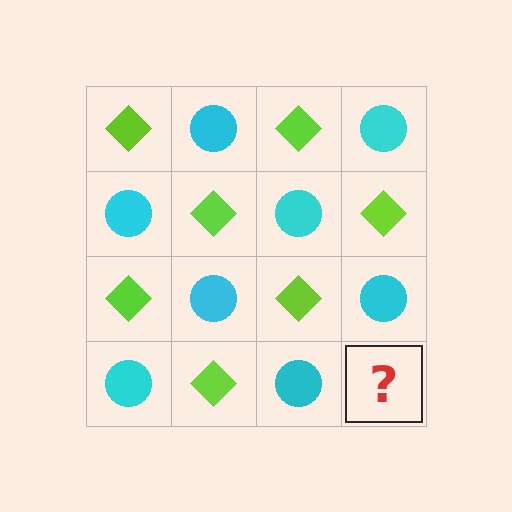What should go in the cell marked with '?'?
The missing cell should contain a lime diamond.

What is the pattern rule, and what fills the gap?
The rule is that it alternates lime diamond and cyan circle in a checkerboard pattern. The gap should be filled with a lime diamond.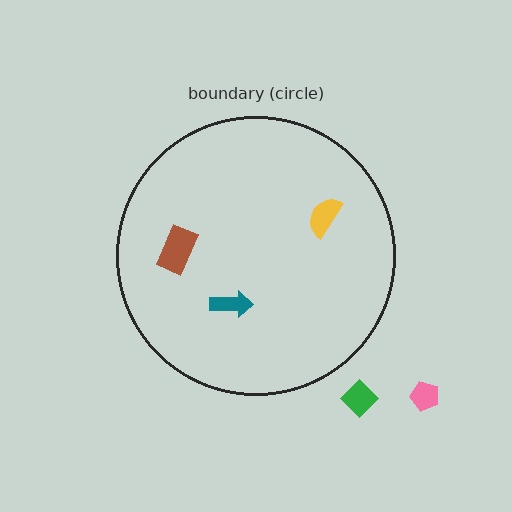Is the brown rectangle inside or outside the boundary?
Inside.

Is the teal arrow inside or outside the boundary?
Inside.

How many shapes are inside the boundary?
3 inside, 2 outside.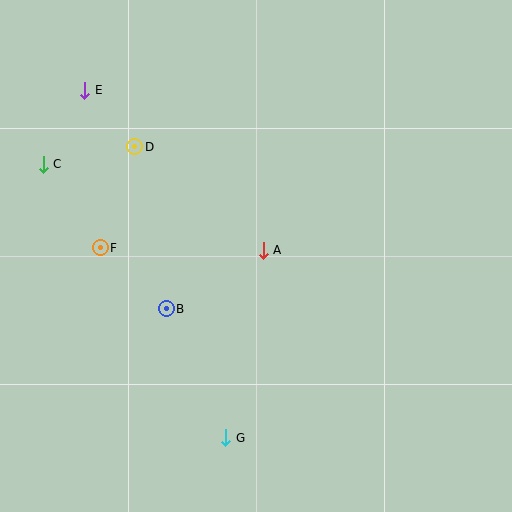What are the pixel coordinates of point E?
Point E is at (85, 90).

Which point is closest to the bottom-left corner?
Point G is closest to the bottom-left corner.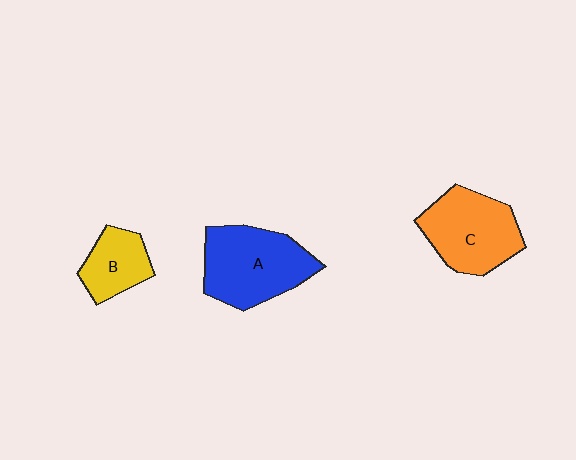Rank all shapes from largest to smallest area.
From largest to smallest: A (blue), C (orange), B (yellow).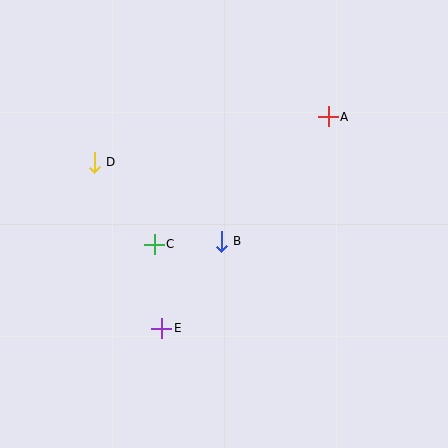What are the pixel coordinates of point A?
Point A is at (328, 117).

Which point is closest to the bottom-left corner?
Point E is closest to the bottom-left corner.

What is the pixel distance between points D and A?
The distance between D and A is 238 pixels.